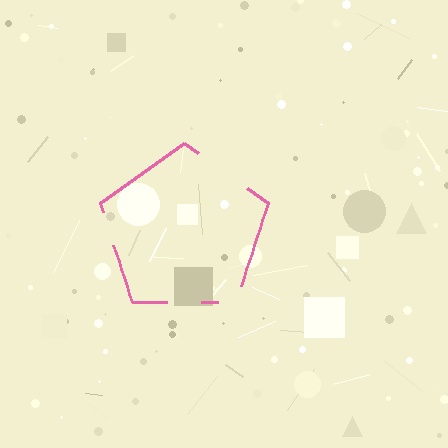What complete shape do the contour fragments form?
The contour fragments form a pentagon.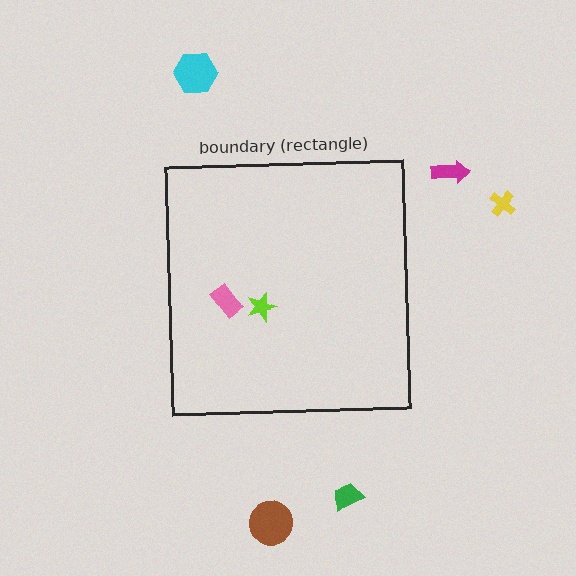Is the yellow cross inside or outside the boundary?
Outside.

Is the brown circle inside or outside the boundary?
Outside.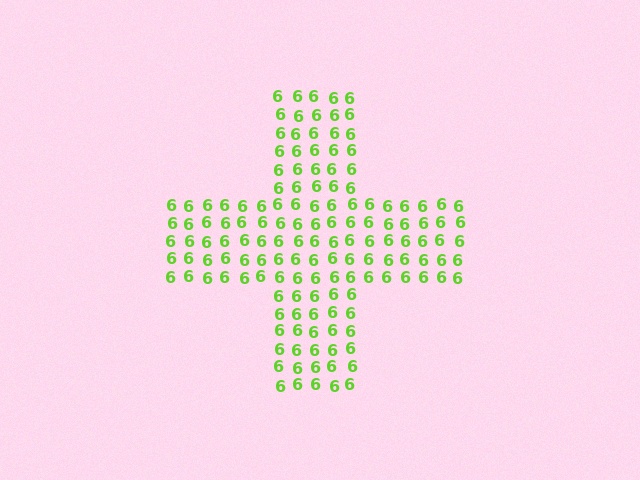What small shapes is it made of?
It is made of small digit 6's.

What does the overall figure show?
The overall figure shows a cross.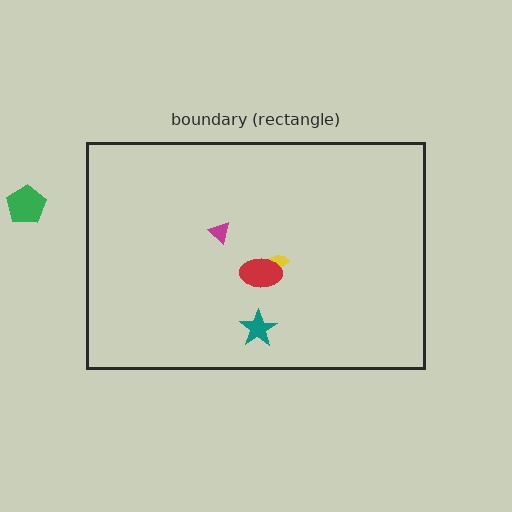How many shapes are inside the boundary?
4 inside, 1 outside.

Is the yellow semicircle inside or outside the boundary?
Inside.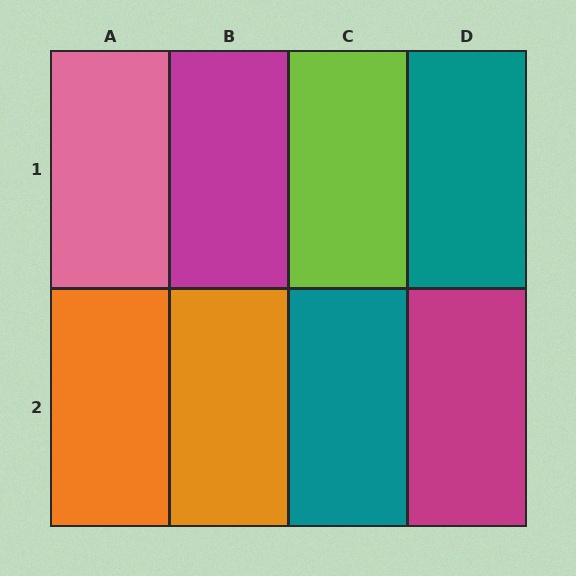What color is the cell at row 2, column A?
Orange.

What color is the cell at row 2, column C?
Teal.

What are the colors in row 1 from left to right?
Pink, magenta, lime, teal.